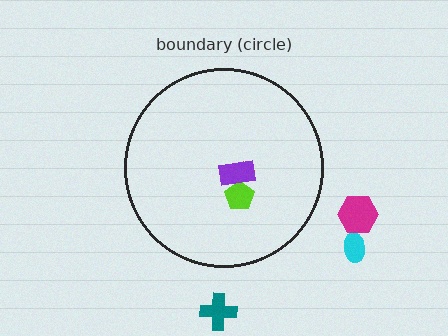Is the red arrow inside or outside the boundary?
Inside.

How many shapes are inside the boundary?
3 inside, 3 outside.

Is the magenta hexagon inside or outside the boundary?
Outside.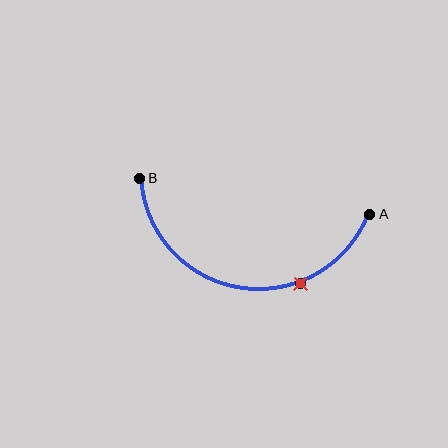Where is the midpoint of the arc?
The arc midpoint is the point on the curve farthest from the straight line joining A and B. It sits below that line.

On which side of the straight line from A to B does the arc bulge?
The arc bulges below the straight line connecting A and B.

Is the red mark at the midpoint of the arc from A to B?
No. The red mark lies on the arc but is closer to endpoint A. The arc midpoint would be at the point on the curve equidistant along the arc from both A and B.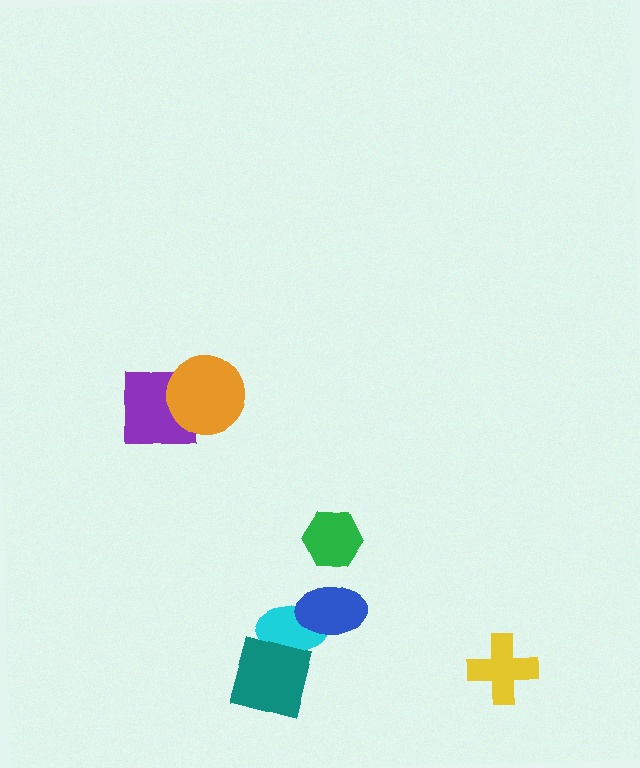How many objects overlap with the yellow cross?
0 objects overlap with the yellow cross.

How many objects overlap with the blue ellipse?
1 object overlaps with the blue ellipse.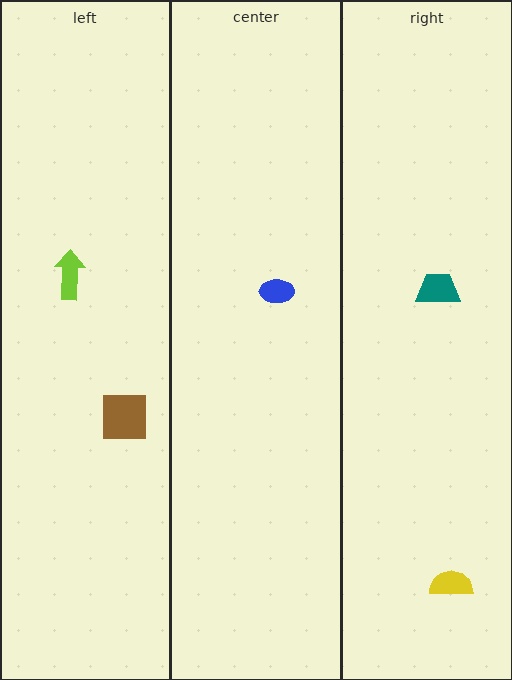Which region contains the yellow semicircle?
The right region.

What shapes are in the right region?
The teal trapezoid, the yellow semicircle.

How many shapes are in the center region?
1.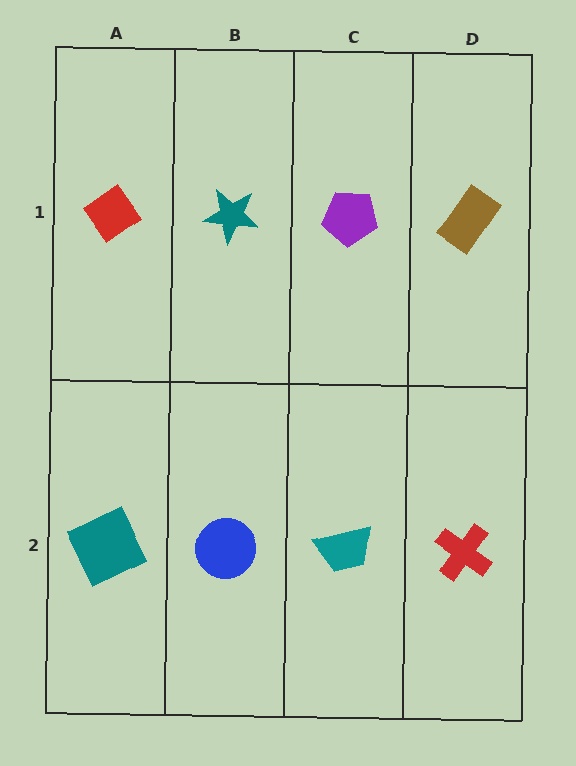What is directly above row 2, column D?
A brown rectangle.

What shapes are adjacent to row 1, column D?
A red cross (row 2, column D), a purple pentagon (row 1, column C).